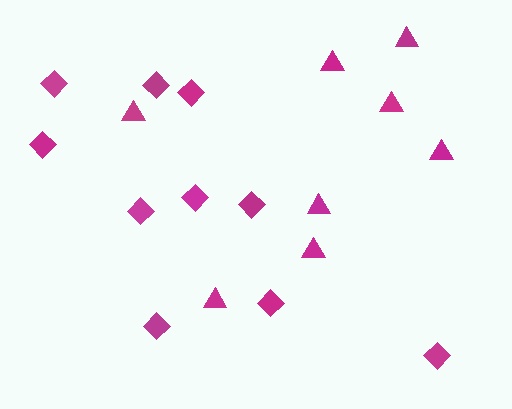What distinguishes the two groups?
There are 2 groups: one group of triangles (8) and one group of diamonds (10).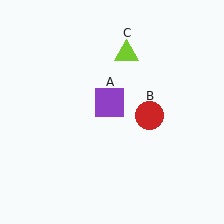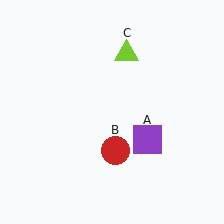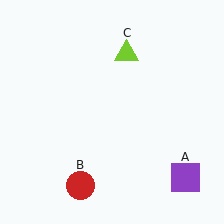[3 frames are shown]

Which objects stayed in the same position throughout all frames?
Lime triangle (object C) remained stationary.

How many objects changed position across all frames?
2 objects changed position: purple square (object A), red circle (object B).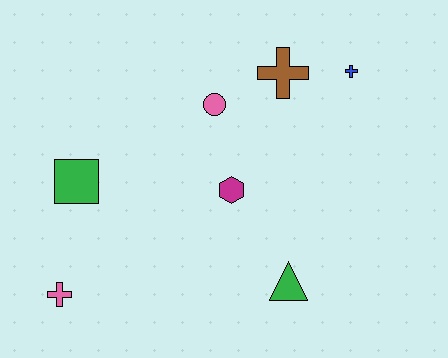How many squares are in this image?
There is 1 square.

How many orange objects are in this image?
There are no orange objects.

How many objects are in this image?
There are 7 objects.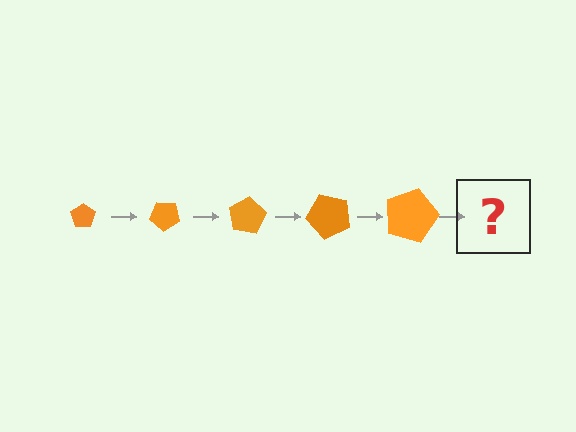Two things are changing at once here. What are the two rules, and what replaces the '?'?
The two rules are that the pentagon grows larger each step and it rotates 40 degrees each step. The '?' should be a pentagon, larger than the previous one and rotated 200 degrees from the start.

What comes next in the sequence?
The next element should be a pentagon, larger than the previous one and rotated 200 degrees from the start.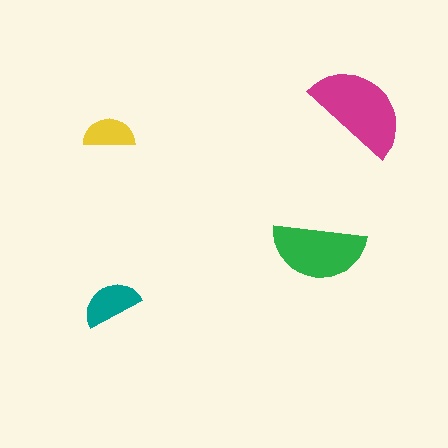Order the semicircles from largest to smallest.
the magenta one, the green one, the teal one, the yellow one.